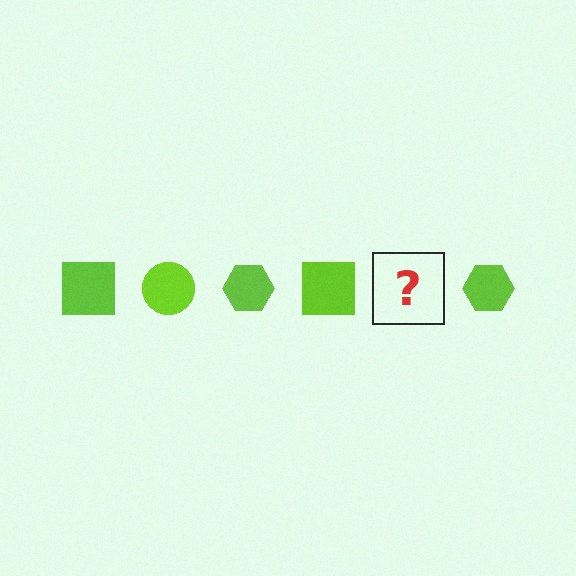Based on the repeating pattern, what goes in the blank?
The blank should be a lime circle.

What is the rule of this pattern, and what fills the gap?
The rule is that the pattern cycles through square, circle, hexagon shapes in lime. The gap should be filled with a lime circle.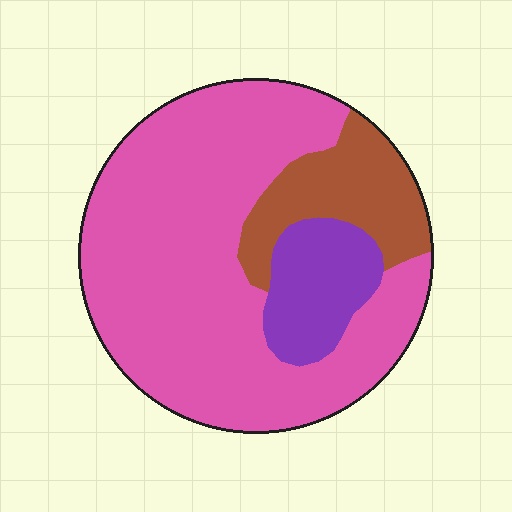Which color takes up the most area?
Pink, at roughly 70%.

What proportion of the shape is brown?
Brown takes up about one sixth (1/6) of the shape.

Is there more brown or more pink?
Pink.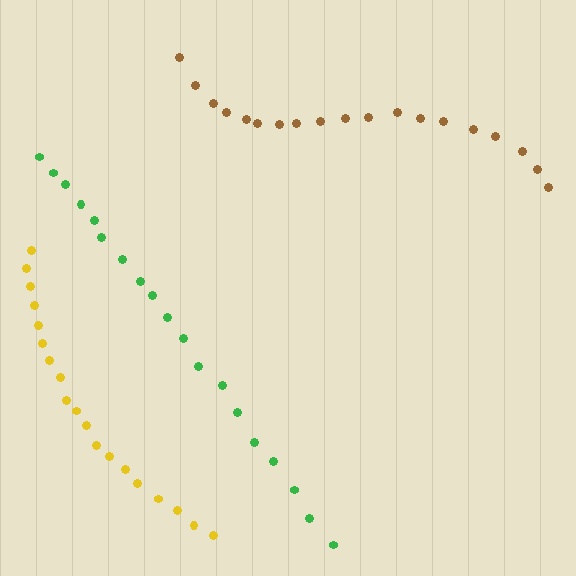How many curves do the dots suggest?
There are 3 distinct paths.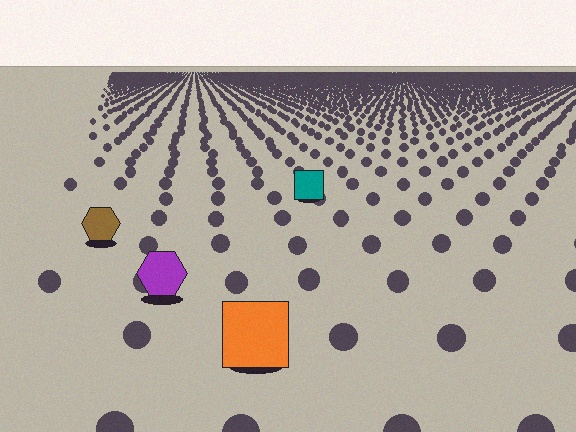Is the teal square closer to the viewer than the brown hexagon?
No. The brown hexagon is closer — you can tell from the texture gradient: the ground texture is coarser near it.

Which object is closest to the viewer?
The orange square is closest. The texture marks near it are larger and more spread out.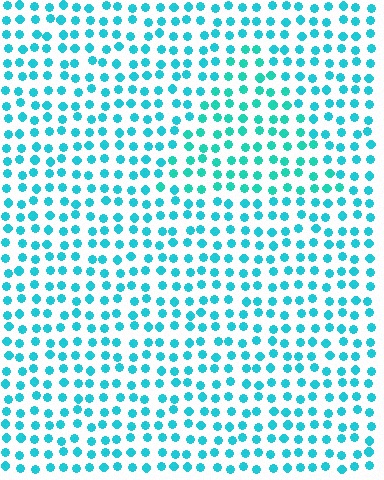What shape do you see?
I see a triangle.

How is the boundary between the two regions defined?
The boundary is defined purely by a slight shift in hue (about 16 degrees). Spacing, size, and orientation are identical on both sides.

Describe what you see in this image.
The image is filled with small cyan elements in a uniform arrangement. A triangle-shaped region is visible where the elements are tinted to a slightly different hue, forming a subtle color boundary.